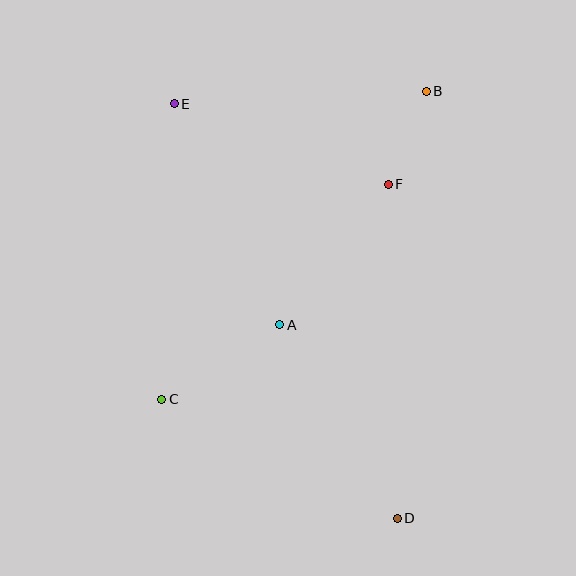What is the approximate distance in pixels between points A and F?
The distance between A and F is approximately 177 pixels.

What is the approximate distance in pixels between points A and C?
The distance between A and C is approximately 140 pixels.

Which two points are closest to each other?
Points B and F are closest to each other.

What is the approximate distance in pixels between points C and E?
The distance between C and E is approximately 296 pixels.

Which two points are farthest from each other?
Points D and E are farthest from each other.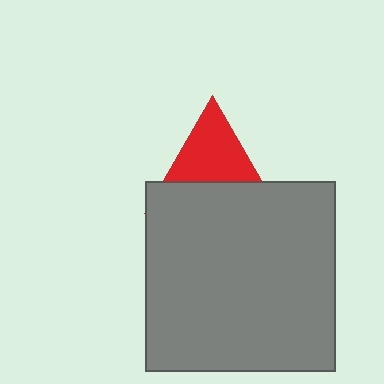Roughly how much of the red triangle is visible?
About half of it is visible (roughly 53%).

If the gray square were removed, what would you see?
You would see the complete red triangle.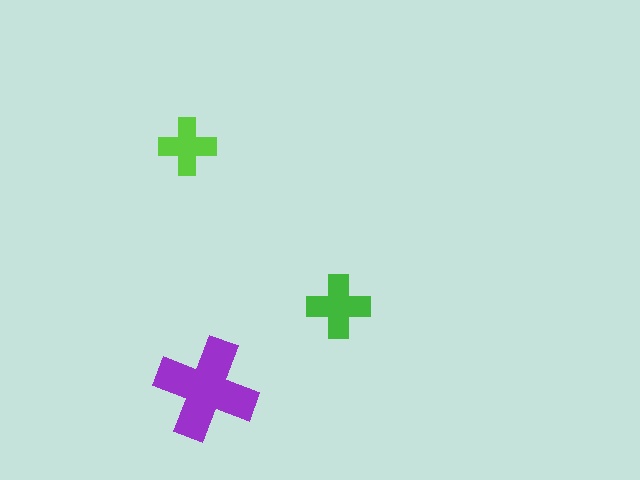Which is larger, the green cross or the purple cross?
The purple one.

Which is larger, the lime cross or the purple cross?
The purple one.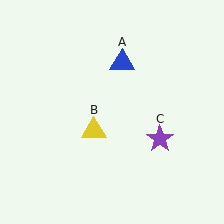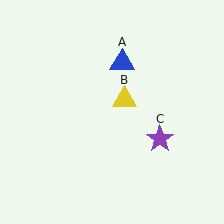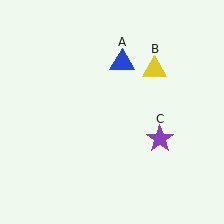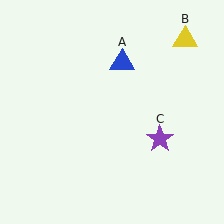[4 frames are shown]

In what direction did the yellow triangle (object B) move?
The yellow triangle (object B) moved up and to the right.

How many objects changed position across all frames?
1 object changed position: yellow triangle (object B).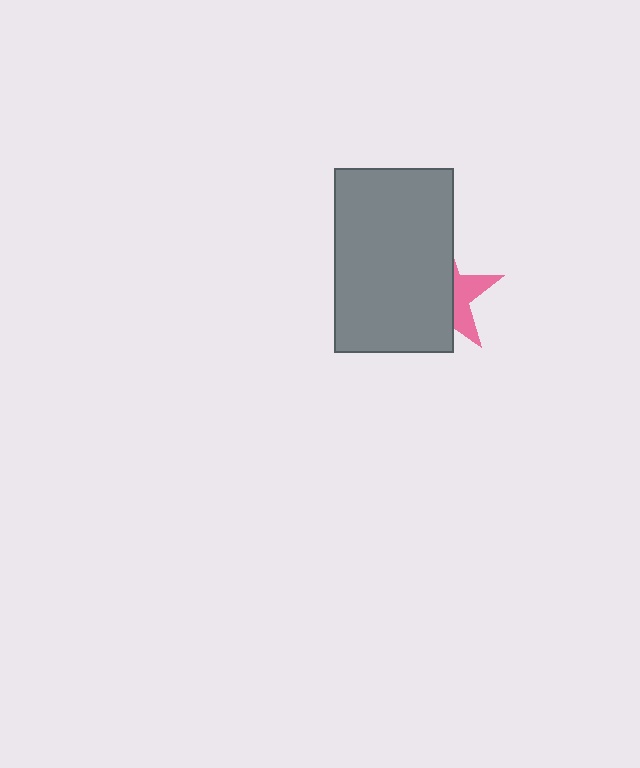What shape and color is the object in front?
The object in front is a gray rectangle.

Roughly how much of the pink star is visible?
A small part of it is visible (roughly 34%).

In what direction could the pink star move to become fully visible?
The pink star could move right. That would shift it out from behind the gray rectangle entirely.